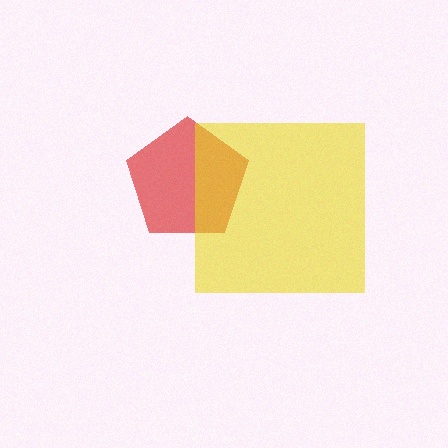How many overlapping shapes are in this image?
There are 2 overlapping shapes in the image.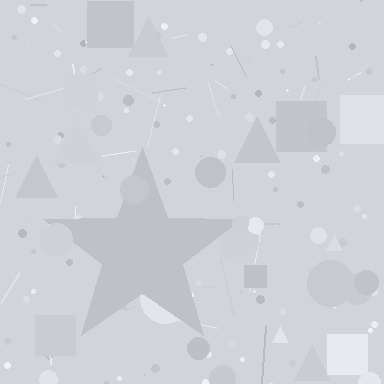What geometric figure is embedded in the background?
A star is embedded in the background.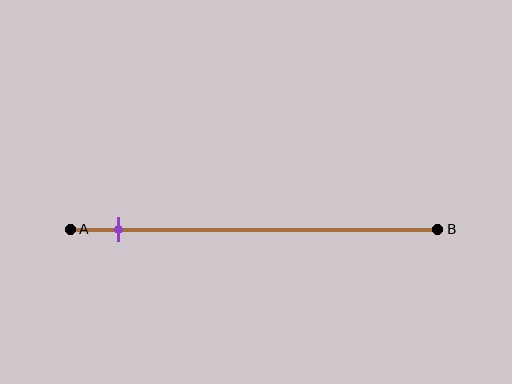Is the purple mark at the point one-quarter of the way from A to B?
No, the mark is at about 15% from A, not at the 25% one-quarter point.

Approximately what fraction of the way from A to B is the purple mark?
The purple mark is approximately 15% of the way from A to B.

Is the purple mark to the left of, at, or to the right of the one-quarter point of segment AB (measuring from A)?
The purple mark is to the left of the one-quarter point of segment AB.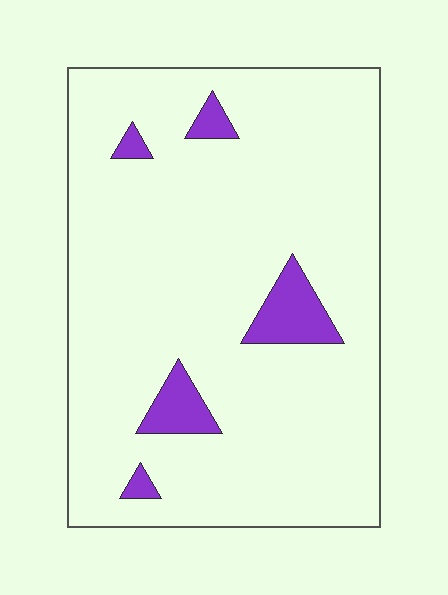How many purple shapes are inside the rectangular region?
5.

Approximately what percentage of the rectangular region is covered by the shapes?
Approximately 10%.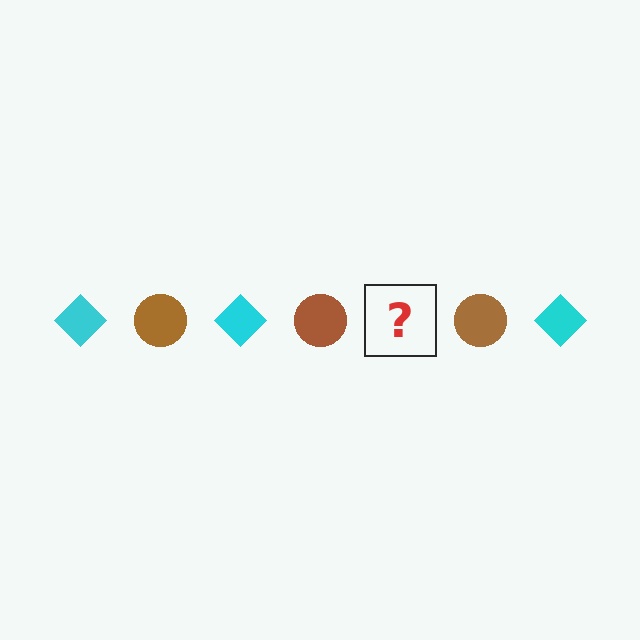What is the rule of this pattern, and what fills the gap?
The rule is that the pattern alternates between cyan diamond and brown circle. The gap should be filled with a cyan diamond.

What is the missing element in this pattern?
The missing element is a cyan diamond.